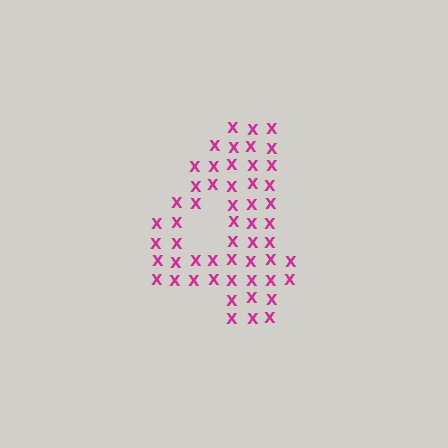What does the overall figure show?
The overall figure shows the digit 4.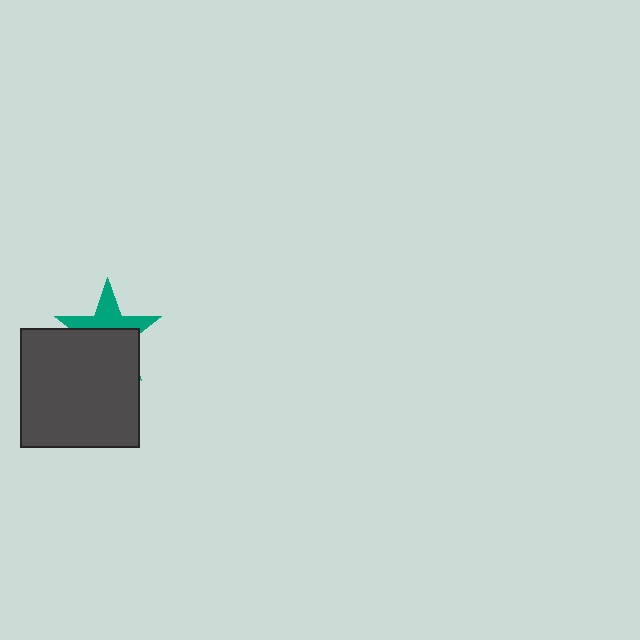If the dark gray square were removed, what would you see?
You would see the complete teal star.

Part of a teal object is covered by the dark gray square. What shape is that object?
It is a star.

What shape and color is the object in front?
The object in front is a dark gray square.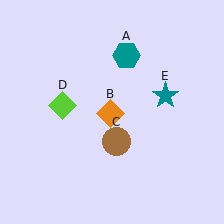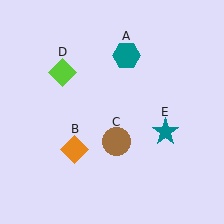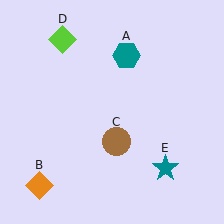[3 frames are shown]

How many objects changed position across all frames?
3 objects changed position: orange diamond (object B), lime diamond (object D), teal star (object E).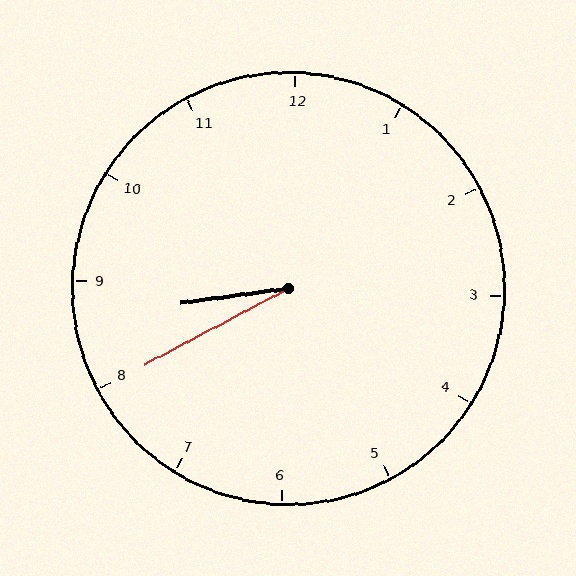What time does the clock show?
8:40.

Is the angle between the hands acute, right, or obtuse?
It is acute.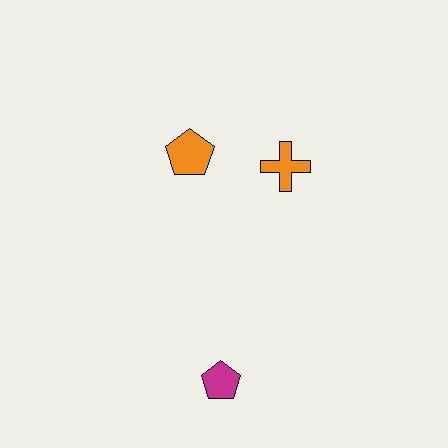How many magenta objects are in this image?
There is 1 magenta object.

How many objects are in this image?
There are 3 objects.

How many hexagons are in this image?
There are no hexagons.